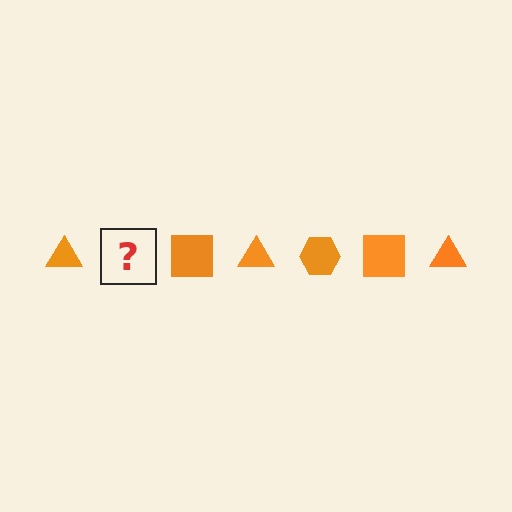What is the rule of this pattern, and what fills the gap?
The rule is that the pattern cycles through triangle, hexagon, square shapes in orange. The gap should be filled with an orange hexagon.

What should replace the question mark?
The question mark should be replaced with an orange hexagon.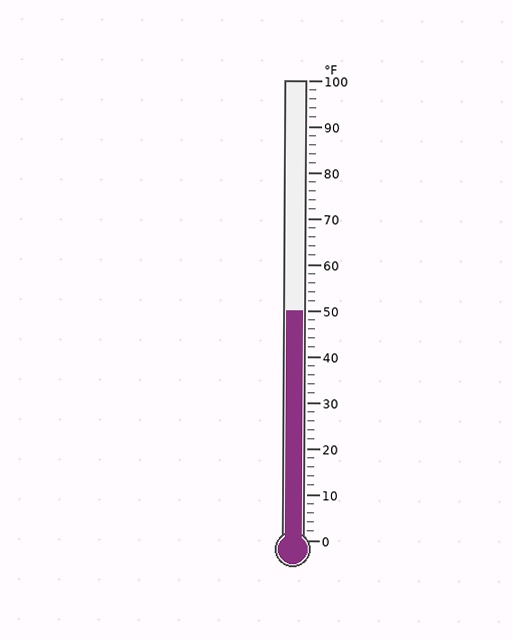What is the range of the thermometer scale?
The thermometer scale ranges from 0°F to 100°F.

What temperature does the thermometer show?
The thermometer shows approximately 50°F.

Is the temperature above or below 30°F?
The temperature is above 30°F.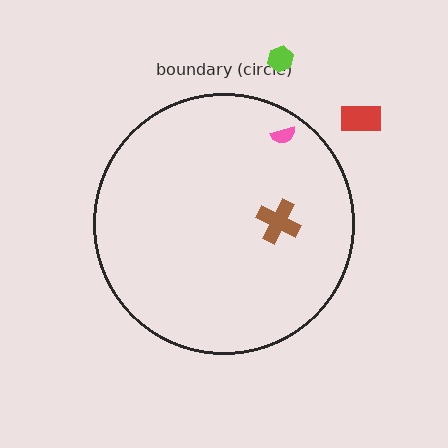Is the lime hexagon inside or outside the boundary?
Outside.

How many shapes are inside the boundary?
2 inside, 2 outside.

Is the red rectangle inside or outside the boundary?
Outside.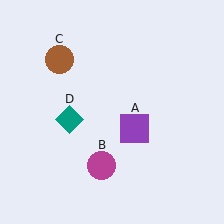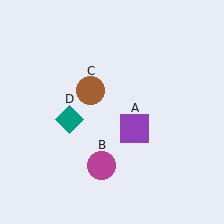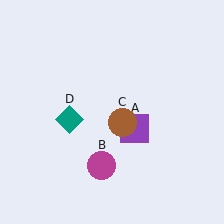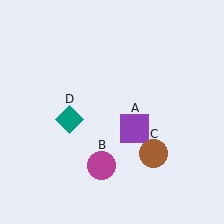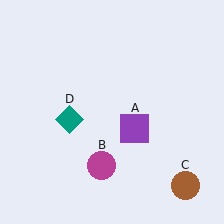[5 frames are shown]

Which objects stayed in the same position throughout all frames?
Purple square (object A) and magenta circle (object B) and teal diamond (object D) remained stationary.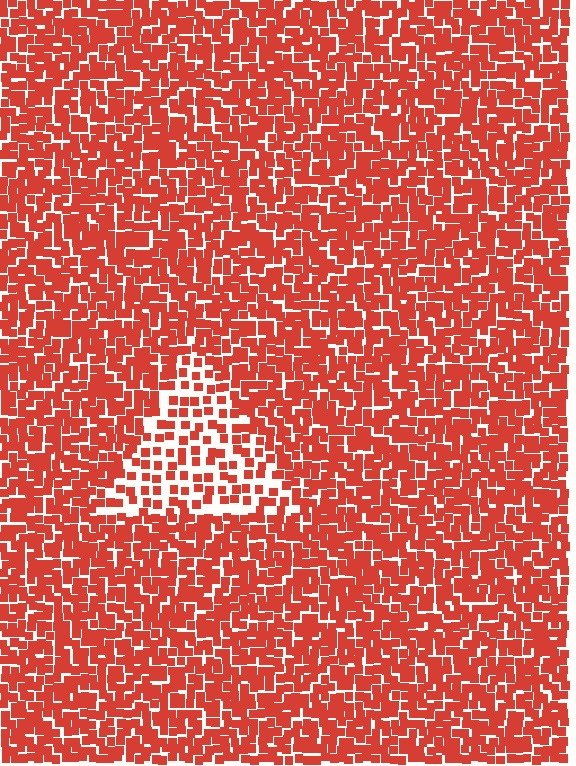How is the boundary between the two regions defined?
The boundary is defined by a change in element density (approximately 2.1x ratio). All elements are the same color, size, and shape.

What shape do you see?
I see a triangle.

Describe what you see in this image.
The image contains small red elements arranged at two different densities. A triangle-shaped region is visible where the elements are less densely packed than the surrounding area.